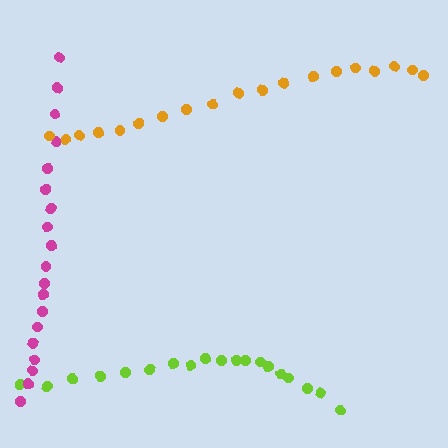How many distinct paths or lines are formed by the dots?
There are 3 distinct paths.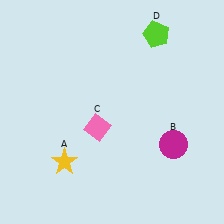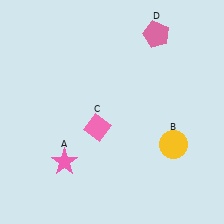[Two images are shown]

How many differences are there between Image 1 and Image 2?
There are 3 differences between the two images.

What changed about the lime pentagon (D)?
In Image 1, D is lime. In Image 2, it changed to pink.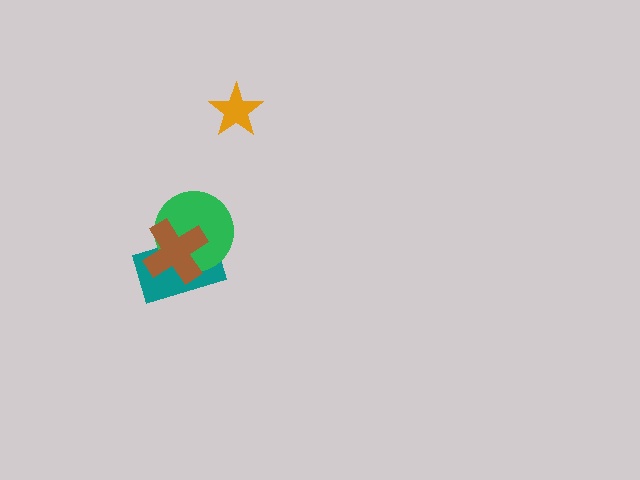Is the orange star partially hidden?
No, no other shape covers it.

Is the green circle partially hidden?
Yes, it is partially covered by another shape.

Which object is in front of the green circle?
The brown cross is in front of the green circle.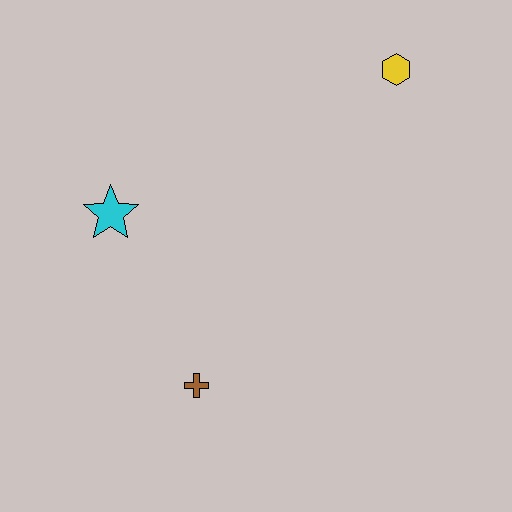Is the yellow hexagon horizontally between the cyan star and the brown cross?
No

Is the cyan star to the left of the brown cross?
Yes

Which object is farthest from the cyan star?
The yellow hexagon is farthest from the cyan star.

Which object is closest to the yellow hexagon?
The cyan star is closest to the yellow hexagon.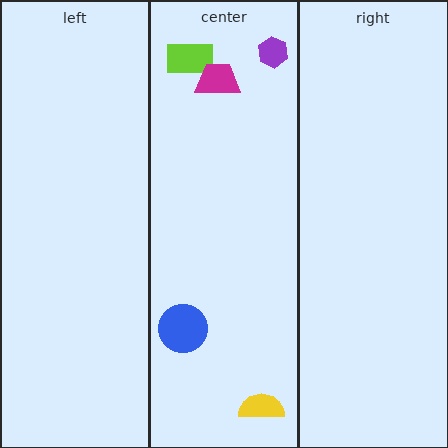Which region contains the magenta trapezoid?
The center region.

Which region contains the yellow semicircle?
The center region.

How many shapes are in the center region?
5.